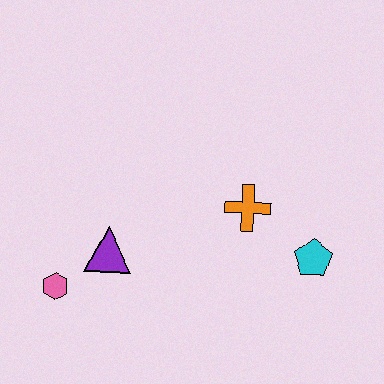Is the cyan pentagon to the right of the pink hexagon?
Yes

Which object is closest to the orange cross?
The cyan pentagon is closest to the orange cross.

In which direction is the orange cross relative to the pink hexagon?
The orange cross is to the right of the pink hexagon.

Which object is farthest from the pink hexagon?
The cyan pentagon is farthest from the pink hexagon.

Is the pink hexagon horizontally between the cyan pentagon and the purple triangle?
No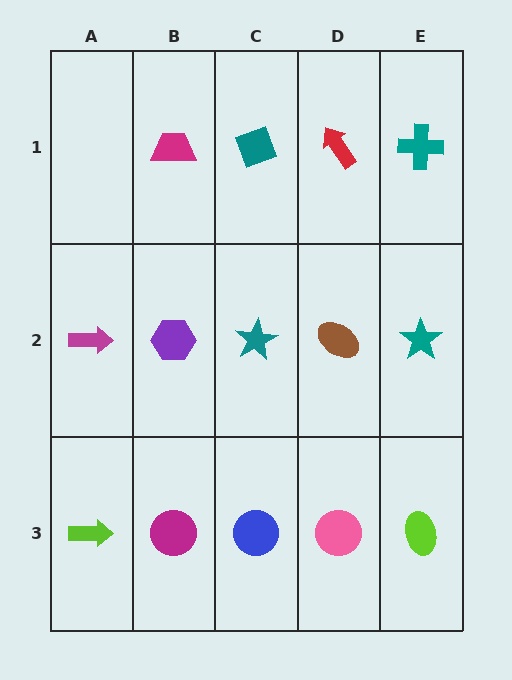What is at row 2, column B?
A purple hexagon.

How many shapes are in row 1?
4 shapes.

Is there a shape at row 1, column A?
No, that cell is empty.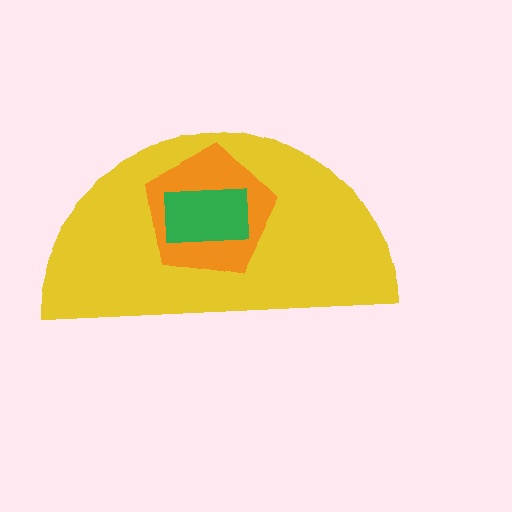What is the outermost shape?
The yellow semicircle.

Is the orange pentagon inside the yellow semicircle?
Yes.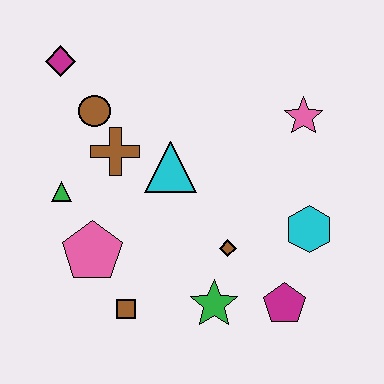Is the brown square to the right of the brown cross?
Yes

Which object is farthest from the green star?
The magenta diamond is farthest from the green star.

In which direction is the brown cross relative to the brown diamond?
The brown cross is to the left of the brown diamond.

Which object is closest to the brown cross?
The brown circle is closest to the brown cross.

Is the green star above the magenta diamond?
No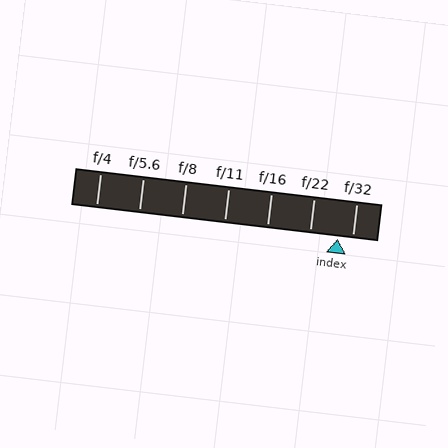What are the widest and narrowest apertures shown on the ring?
The widest aperture shown is f/4 and the narrowest is f/32.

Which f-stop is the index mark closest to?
The index mark is closest to f/32.